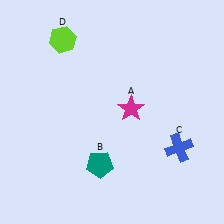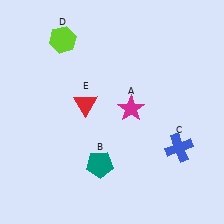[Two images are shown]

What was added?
A red triangle (E) was added in Image 2.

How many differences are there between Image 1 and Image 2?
There is 1 difference between the two images.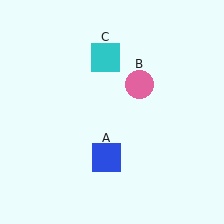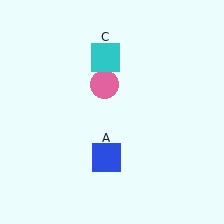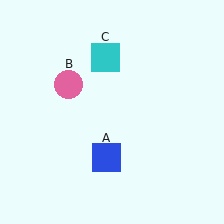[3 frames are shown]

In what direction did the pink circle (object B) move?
The pink circle (object B) moved left.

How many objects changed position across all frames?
1 object changed position: pink circle (object B).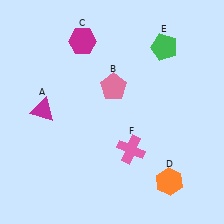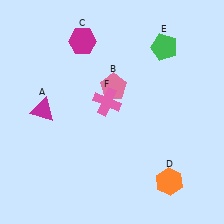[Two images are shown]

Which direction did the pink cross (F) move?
The pink cross (F) moved up.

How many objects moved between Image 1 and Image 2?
1 object moved between the two images.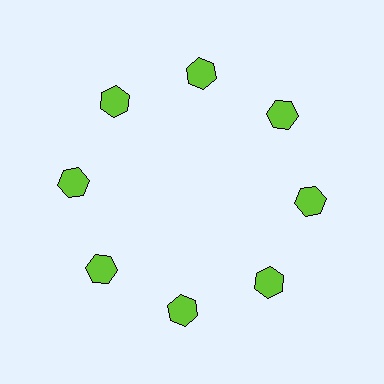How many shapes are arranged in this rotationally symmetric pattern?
There are 8 shapes, arranged in 8 groups of 1.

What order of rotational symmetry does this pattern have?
This pattern has 8-fold rotational symmetry.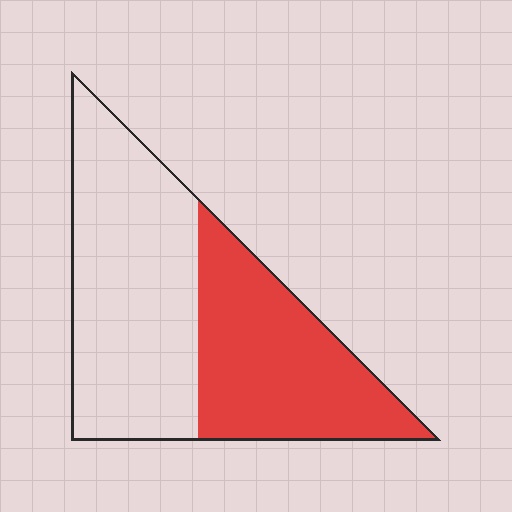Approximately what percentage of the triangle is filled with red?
Approximately 45%.